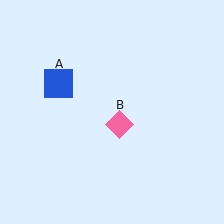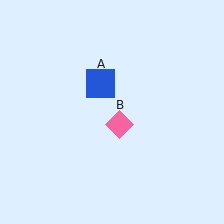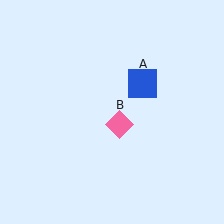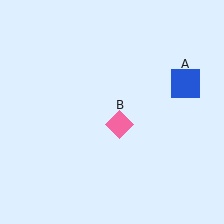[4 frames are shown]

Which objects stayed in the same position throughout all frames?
Pink diamond (object B) remained stationary.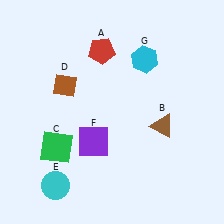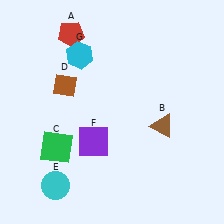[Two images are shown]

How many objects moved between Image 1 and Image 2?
2 objects moved between the two images.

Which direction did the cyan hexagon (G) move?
The cyan hexagon (G) moved left.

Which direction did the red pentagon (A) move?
The red pentagon (A) moved left.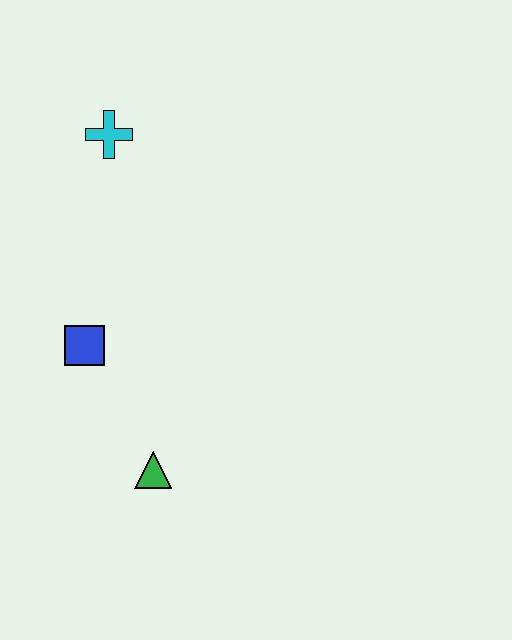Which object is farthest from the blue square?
The cyan cross is farthest from the blue square.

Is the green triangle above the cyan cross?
No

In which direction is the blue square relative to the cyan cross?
The blue square is below the cyan cross.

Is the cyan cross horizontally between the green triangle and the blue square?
Yes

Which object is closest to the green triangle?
The blue square is closest to the green triangle.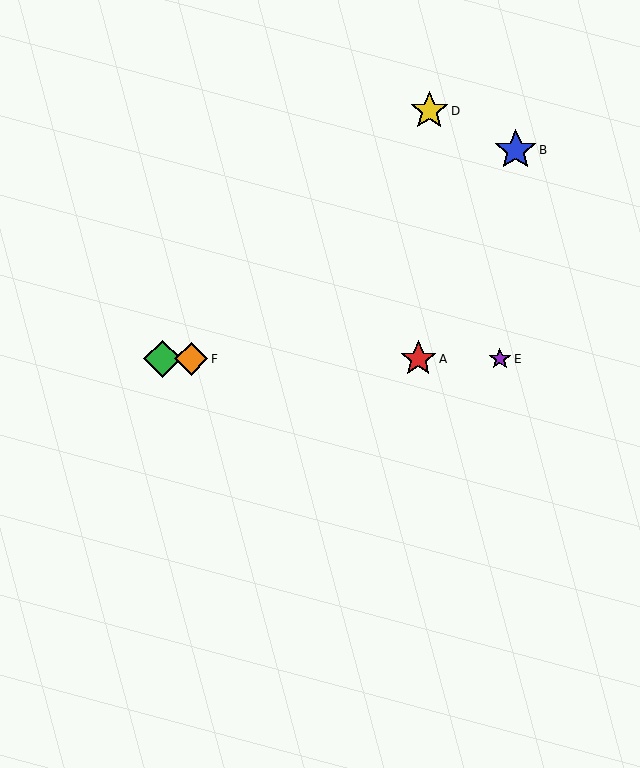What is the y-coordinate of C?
Object C is at y≈359.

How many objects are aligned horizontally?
4 objects (A, C, E, F) are aligned horizontally.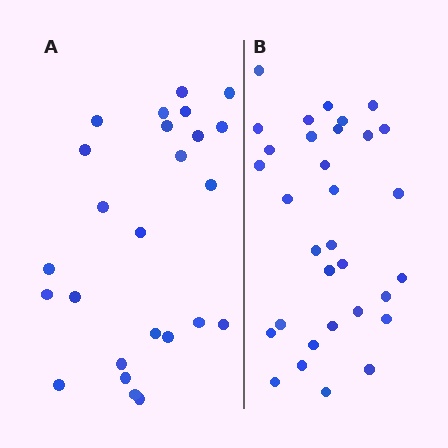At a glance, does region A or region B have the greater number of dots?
Region B (the right region) has more dots.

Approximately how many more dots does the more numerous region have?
Region B has roughly 8 or so more dots than region A.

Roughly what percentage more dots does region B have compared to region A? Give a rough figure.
About 30% more.